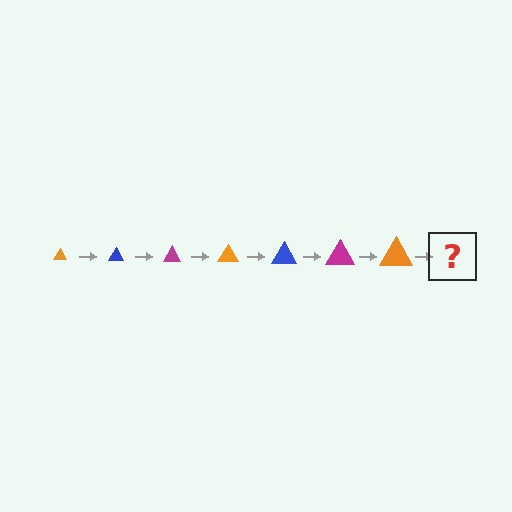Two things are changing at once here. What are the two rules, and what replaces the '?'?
The two rules are that the triangle grows larger each step and the color cycles through orange, blue, and magenta. The '?' should be a blue triangle, larger than the previous one.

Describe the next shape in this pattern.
It should be a blue triangle, larger than the previous one.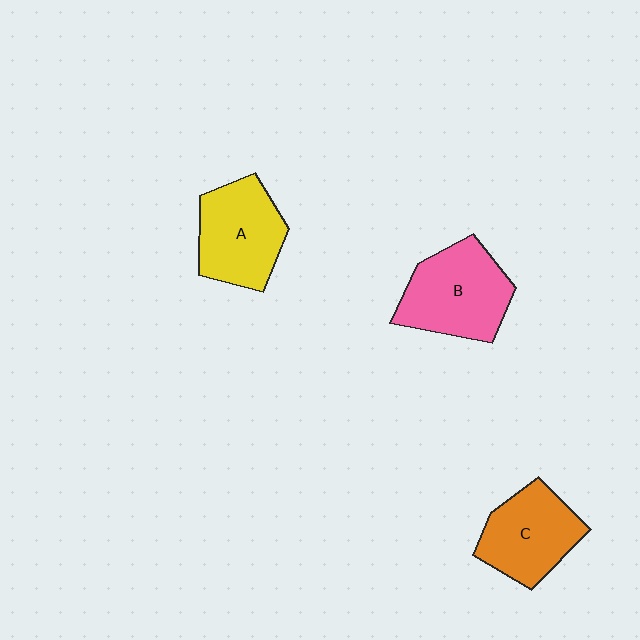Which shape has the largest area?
Shape B (pink).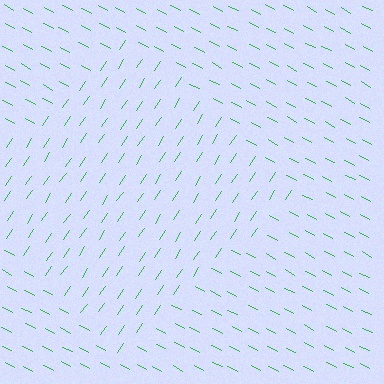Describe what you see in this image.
The image is filled with small green line segments. A diamond region in the image has lines oriented differently from the surrounding lines, creating a visible texture boundary.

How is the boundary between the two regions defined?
The boundary is defined purely by a change in line orientation (approximately 84 degrees difference). All lines are the same color and thickness.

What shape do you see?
I see a diamond.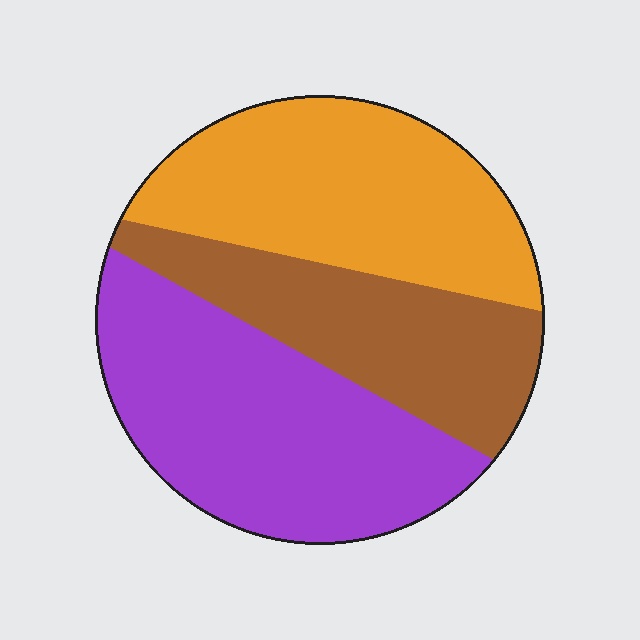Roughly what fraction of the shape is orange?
Orange covers about 35% of the shape.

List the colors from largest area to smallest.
From largest to smallest: purple, orange, brown.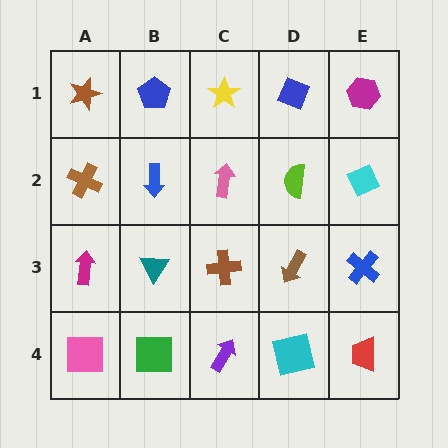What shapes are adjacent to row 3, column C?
A pink arrow (row 2, column C), a purple arrow (row 4, column C), a teal triangle (row 3, column B), a brown arrow (row 3, column D).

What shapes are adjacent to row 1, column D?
A lime semicircle (row 2, column D), a yellow star (row 1, column C), a magenta hexagon (row 1, column E).